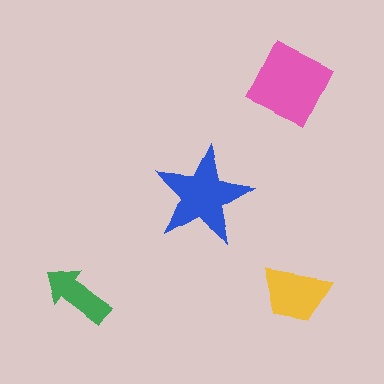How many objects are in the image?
There are 4 objects in the image.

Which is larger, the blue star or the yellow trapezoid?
The blue star.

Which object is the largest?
The pink diamond.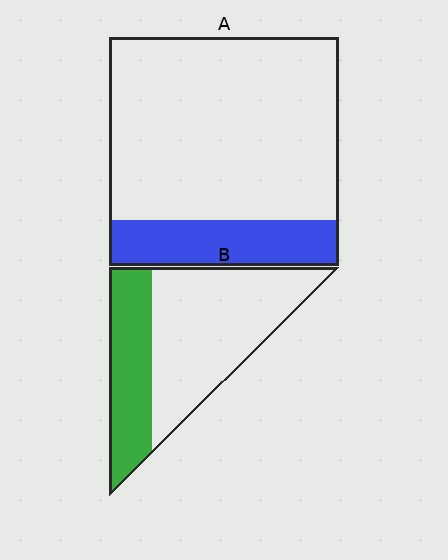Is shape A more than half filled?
No.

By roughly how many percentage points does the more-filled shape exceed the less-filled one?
By roughly 15 percentage points (B over A).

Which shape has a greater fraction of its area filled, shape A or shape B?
Shape B.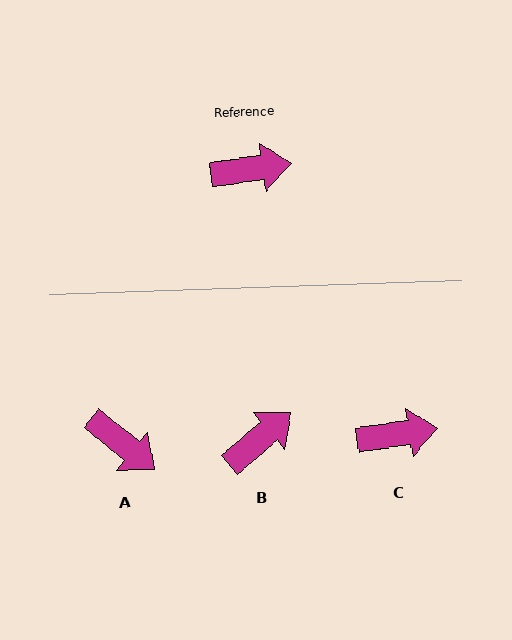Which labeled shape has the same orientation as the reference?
C.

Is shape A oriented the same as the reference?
No, it is off by about 47 degrees.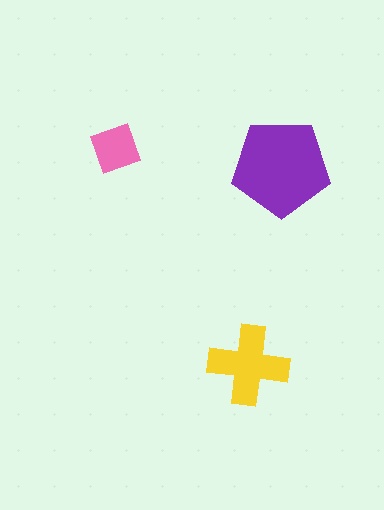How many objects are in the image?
There are 3 objects in the image.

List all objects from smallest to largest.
The pink square, the yellow cross, the purple pentagon.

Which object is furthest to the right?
The purple pentagon is rightmost.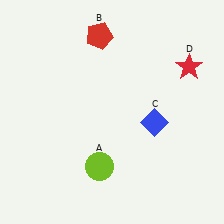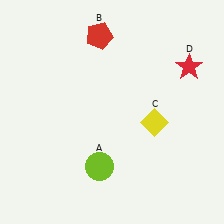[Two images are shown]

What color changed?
The diamond (C) changed from blue in Image 1 to yellow in Image 2.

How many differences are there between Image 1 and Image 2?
There is 1 difference between the two images.